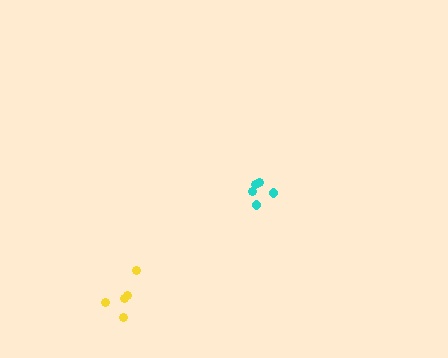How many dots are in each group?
Group 1: 5 dots, Group 2: 5 dots (10 total).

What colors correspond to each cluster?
The clusters are colored: cyan, yellow.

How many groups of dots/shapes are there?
There are 2 groups.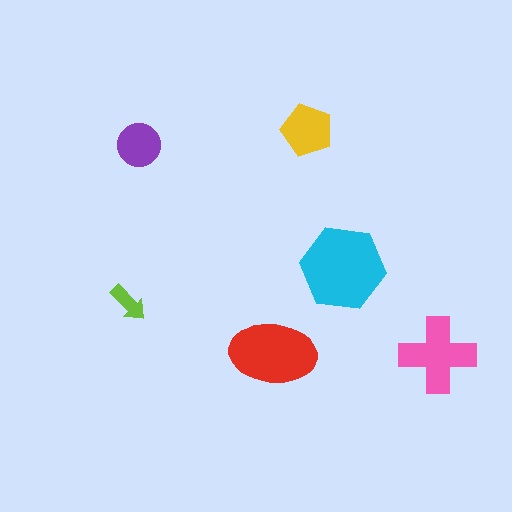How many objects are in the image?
There are 6 objects in the image.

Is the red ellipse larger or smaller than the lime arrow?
Larger.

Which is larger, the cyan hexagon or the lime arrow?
The cyan hexagon.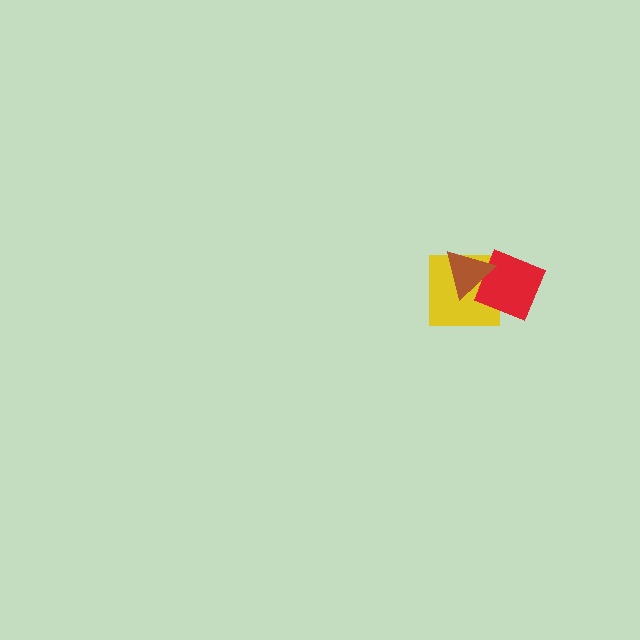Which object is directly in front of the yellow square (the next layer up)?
The red diamond is directly in front of the yellow square.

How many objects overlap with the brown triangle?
2 objects overlap with the brown triangle.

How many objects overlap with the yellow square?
2 objects overlap with the yellow square.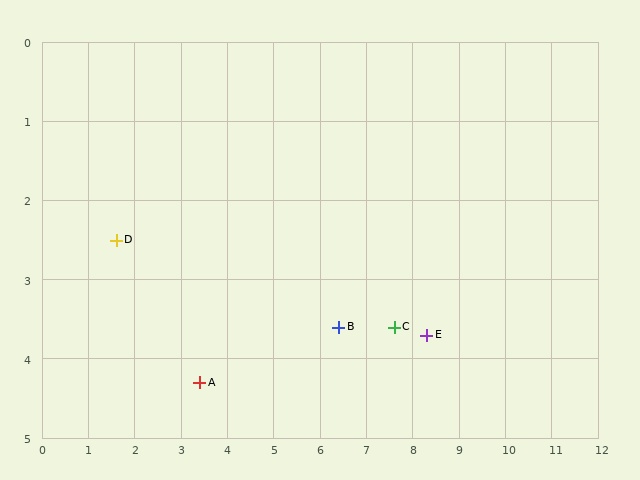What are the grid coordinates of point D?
Point D is at approximately (1.6, 2.5).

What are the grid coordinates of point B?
Point B is at approximately (6.4, 3.6).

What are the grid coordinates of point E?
Point E is at approximately (8.3, 3.7).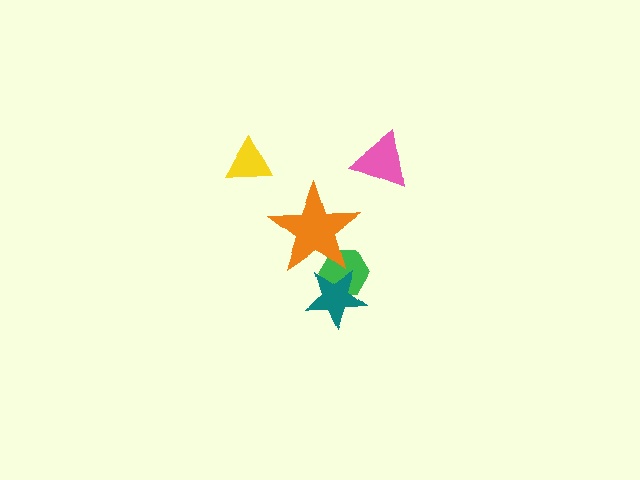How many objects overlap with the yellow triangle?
0 objects overlap with the yellow triangle.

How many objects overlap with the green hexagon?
2 objects overlap with the green hexagon.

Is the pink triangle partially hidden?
No, no other shape covers it.